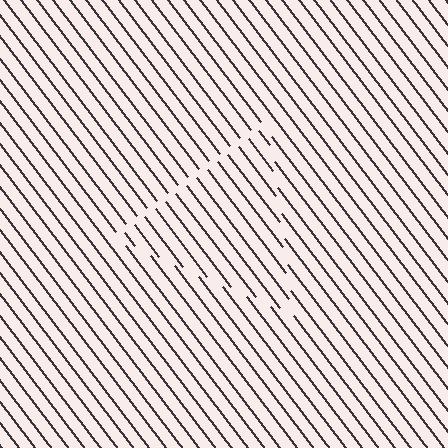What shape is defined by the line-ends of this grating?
An illusory triangle. The interior of the shape contains the same grating, shifted by half a period — the contour is defined by the phase discontinuity where line-ends from the inner and outer gratings abut.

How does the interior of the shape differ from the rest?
The interior of the shape contains the same grating, shifted by half a period — the contour is defined by the phase discontinuity where line-ends from the inner and outer gratings abut.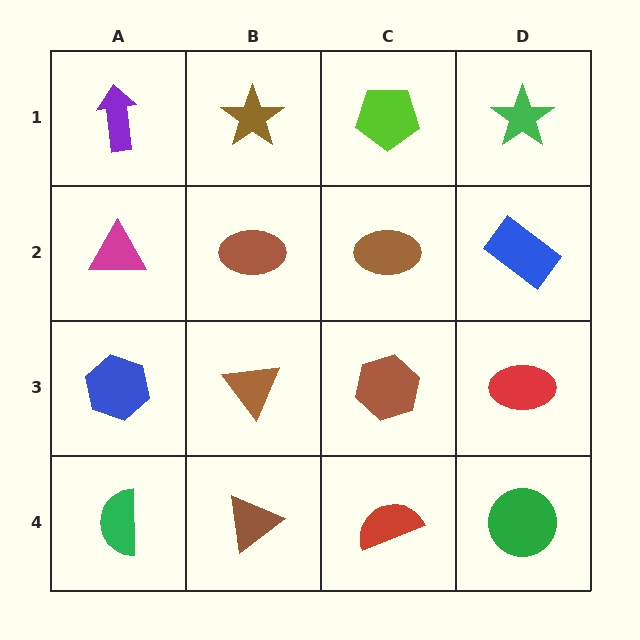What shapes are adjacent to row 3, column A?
A magenta triangle (row 2, column A), a green semicircle (row 4, column A), a brown triangle (row 3, column B).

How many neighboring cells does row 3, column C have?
4.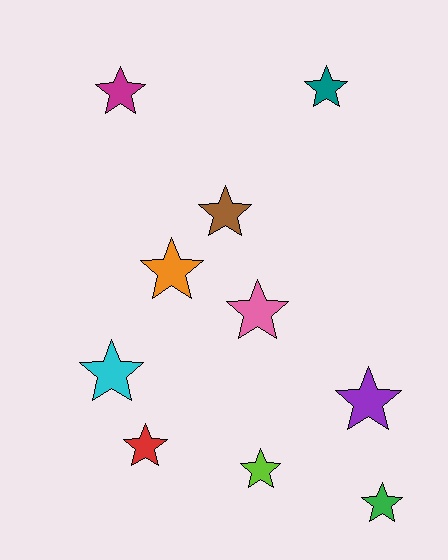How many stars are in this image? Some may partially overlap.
There are 10 stars.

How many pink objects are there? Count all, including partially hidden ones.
There is 1 pink object.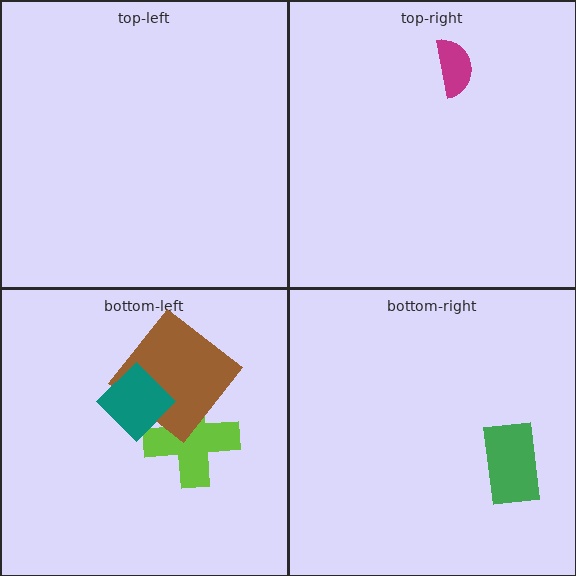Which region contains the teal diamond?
The bottom-left region.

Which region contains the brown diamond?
The bottom-left region.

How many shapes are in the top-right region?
1.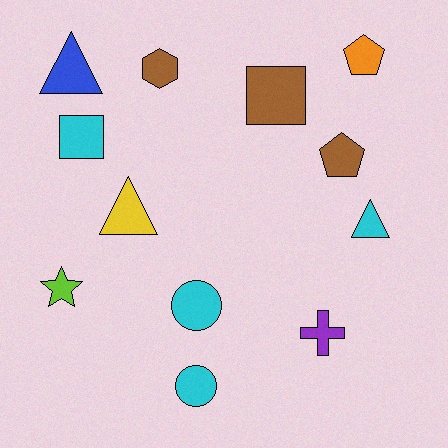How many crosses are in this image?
There is 1 cross.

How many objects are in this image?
There are 12 objects.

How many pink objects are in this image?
There are no pink objects.